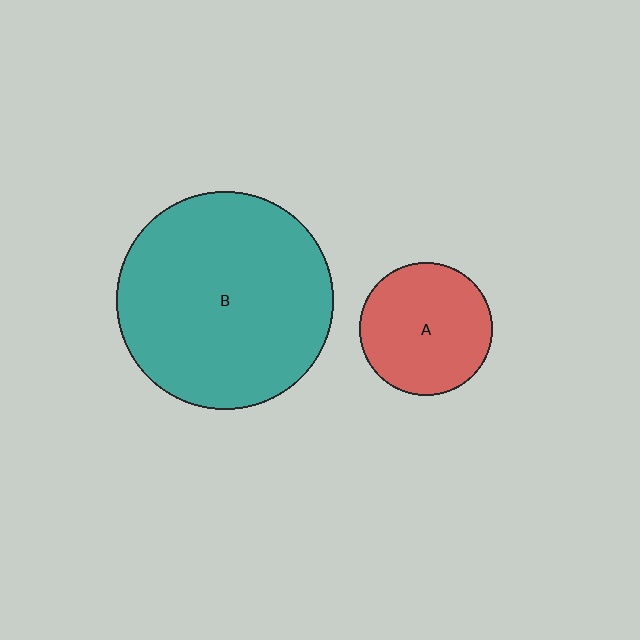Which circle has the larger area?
Circle B (teal).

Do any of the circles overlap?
No, none of the circles overlap.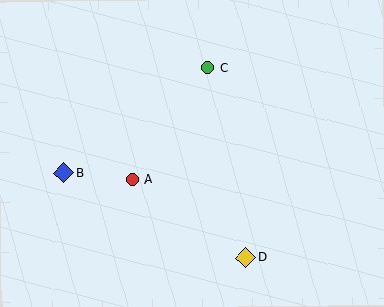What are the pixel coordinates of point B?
Point B is at (64, 173).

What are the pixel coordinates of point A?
Point A is at (132, 179).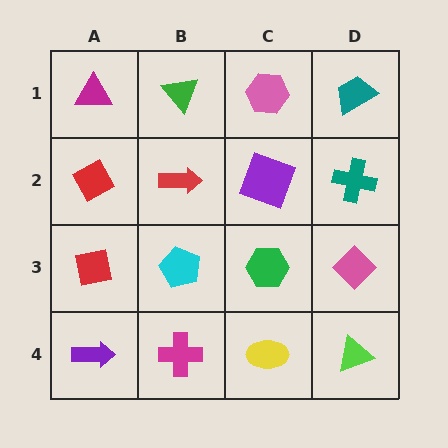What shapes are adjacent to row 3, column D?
A teal cross (row 2, column D), a lime triangle (row 4, column D), a green hexagon (row 3, column C).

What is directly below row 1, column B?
A red arrow.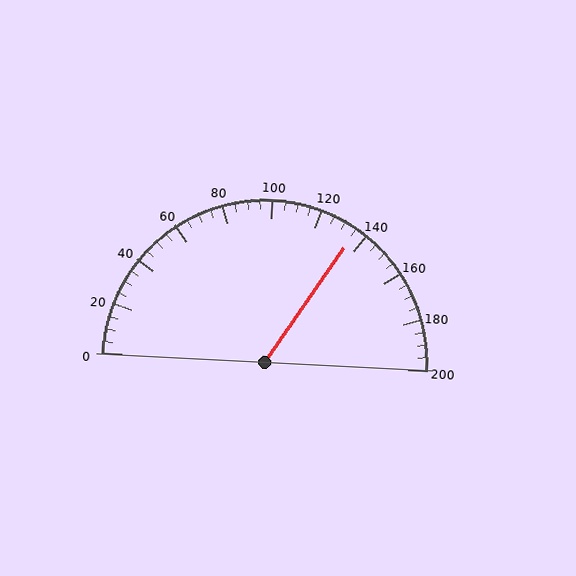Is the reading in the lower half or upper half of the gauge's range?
The reading is in the upper half of the range (0 to 200).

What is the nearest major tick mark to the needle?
The nearest major tick mark is 140.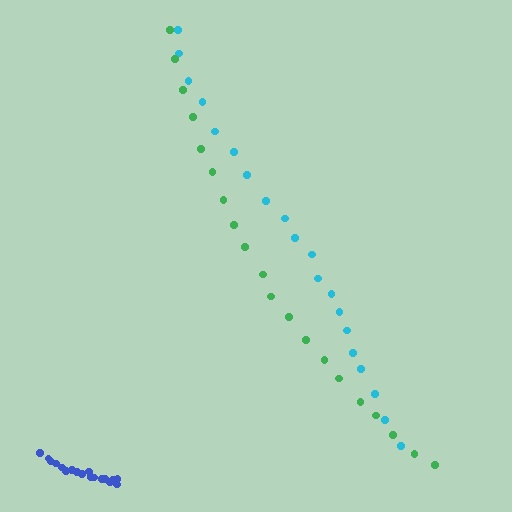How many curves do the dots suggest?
There are 3 distinct paths.